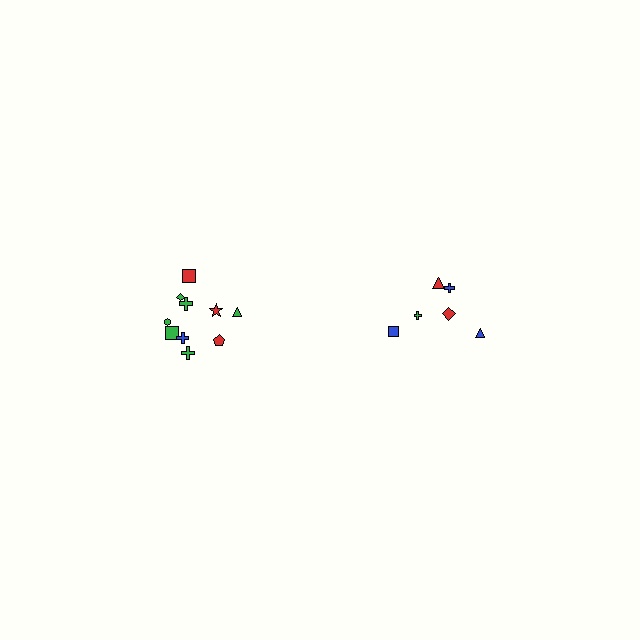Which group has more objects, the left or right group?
The left group.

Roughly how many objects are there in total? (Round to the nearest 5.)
Roughly 15 objects in total.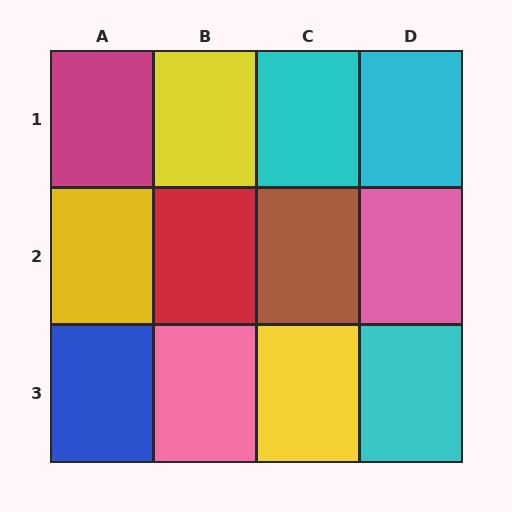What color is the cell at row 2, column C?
Brown.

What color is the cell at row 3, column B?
Pink.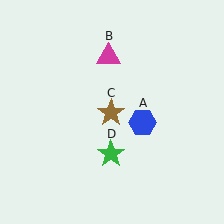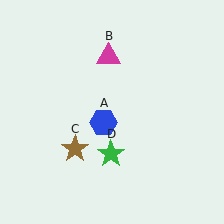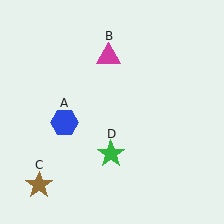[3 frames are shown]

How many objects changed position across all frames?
2 objects changed position: blue hexagon (object A), brown star (object C).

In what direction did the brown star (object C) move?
The brown star (object C) moved down and to the left.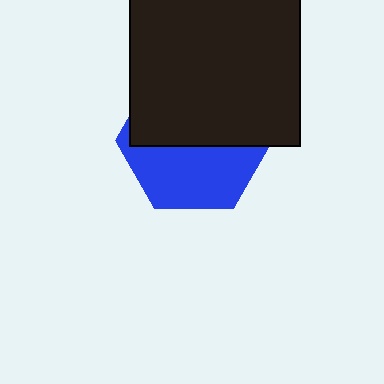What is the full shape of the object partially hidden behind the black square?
The partially hidden object is a blue hexagon.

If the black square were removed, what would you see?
You would see the complete blue hexagon.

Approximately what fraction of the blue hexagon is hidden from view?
Roughly 55% of the blue hexagon is hidden behind the black square.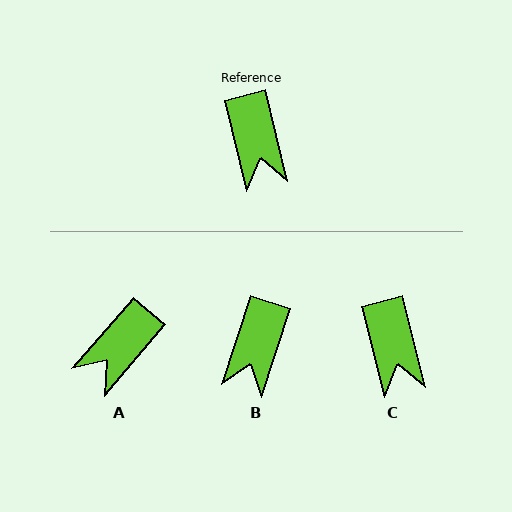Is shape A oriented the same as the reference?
No, it is off by about 55 degrees.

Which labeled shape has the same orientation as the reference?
C.